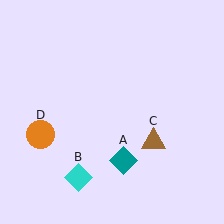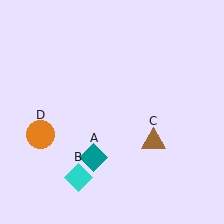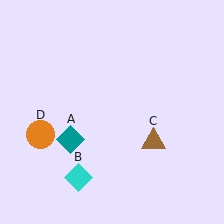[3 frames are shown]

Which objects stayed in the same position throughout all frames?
Cyan diamond (object B) and brown triangle (object C) and orange circle (object D) remained stationary.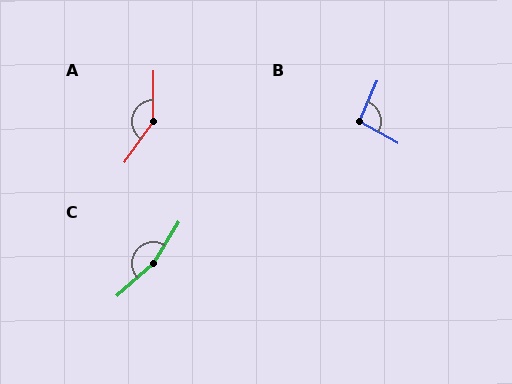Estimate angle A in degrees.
Approximately 146 degrees.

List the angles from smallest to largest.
B (95°), A (146°), C (163°).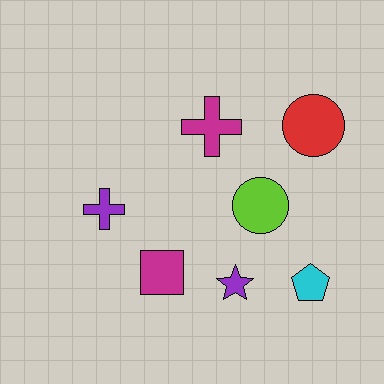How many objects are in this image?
There are 7 objects.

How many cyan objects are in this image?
There is 1 cyan object.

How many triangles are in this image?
There are no triangles.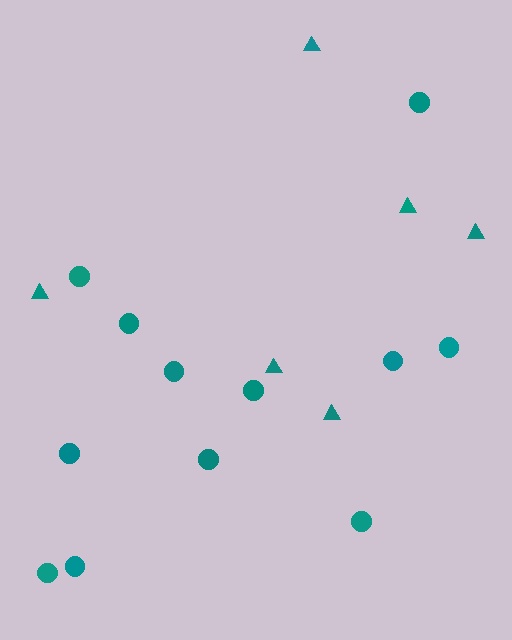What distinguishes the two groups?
There are 2 groups: one group of triangles (6) and one group of circles (12).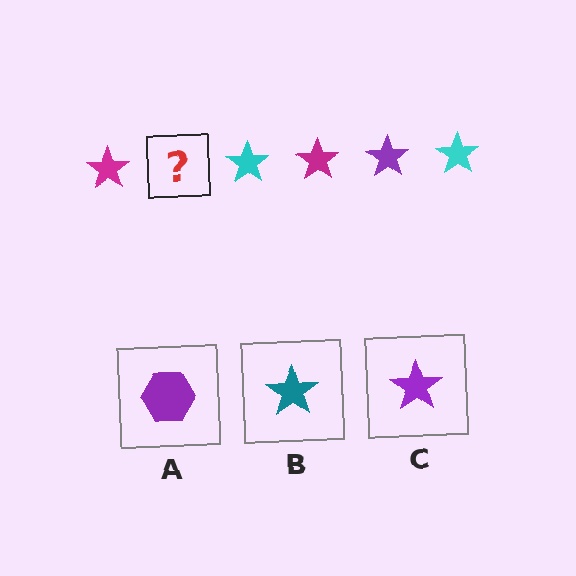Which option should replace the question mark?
Option C.